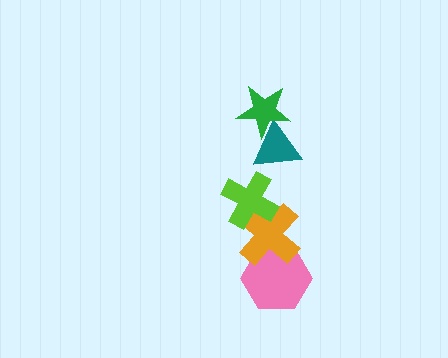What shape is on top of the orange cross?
The lime cross is on top of the orange cross.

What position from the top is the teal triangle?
The teal triangle is 2nd from the top.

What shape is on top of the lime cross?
The teal triangle is on top of the lime cross.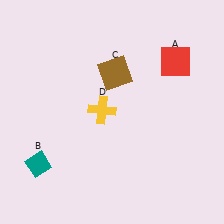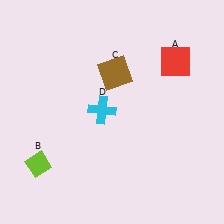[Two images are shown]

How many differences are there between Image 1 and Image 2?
There are 2 differences between the two images.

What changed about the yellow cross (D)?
In Image 1, D is yellow. In Image 2, it changed to cyan.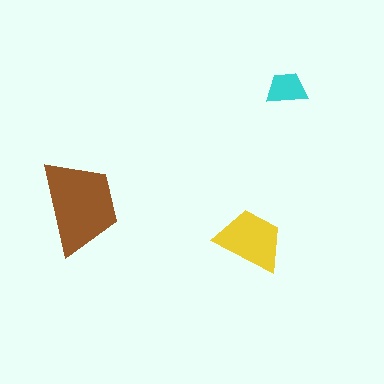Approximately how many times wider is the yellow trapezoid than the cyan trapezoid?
About 1.5 times wider.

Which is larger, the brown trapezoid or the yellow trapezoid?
The brown one.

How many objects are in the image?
There are 3 objects in the image.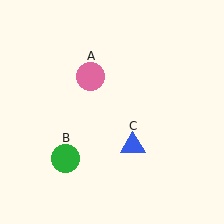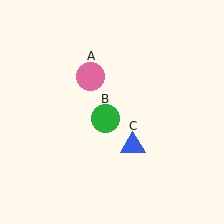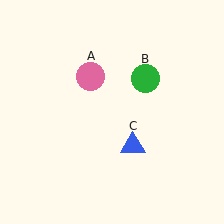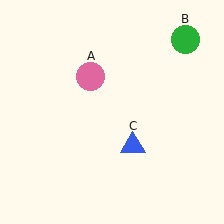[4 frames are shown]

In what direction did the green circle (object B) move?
The green circle (object B) moved up and to the right.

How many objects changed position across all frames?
1 object changed position: green circle (object B).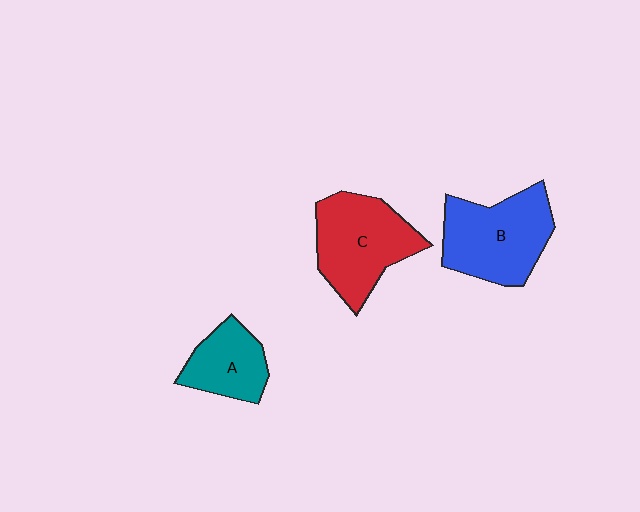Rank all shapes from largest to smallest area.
From largest to smallest: B (blue), C (red), A (teal).